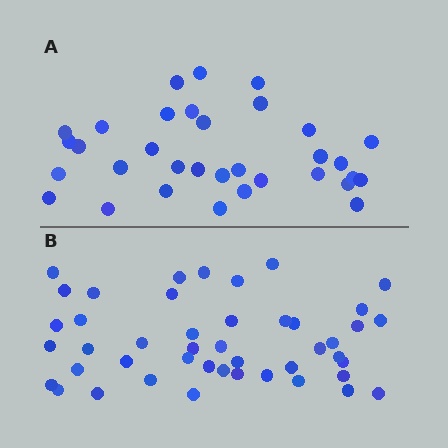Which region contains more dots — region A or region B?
Region B (the bottom region) has more dots.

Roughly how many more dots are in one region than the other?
Region B has roughly 12 or so more dots than region A.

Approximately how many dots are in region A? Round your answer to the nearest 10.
About 30 dots. (The exact count is 33, which rounds to 30.)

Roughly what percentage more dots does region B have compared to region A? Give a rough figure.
About 35% more.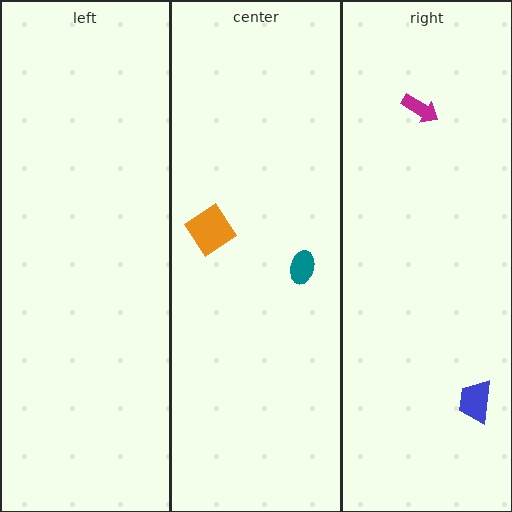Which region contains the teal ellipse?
The center region.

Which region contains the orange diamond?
The center region.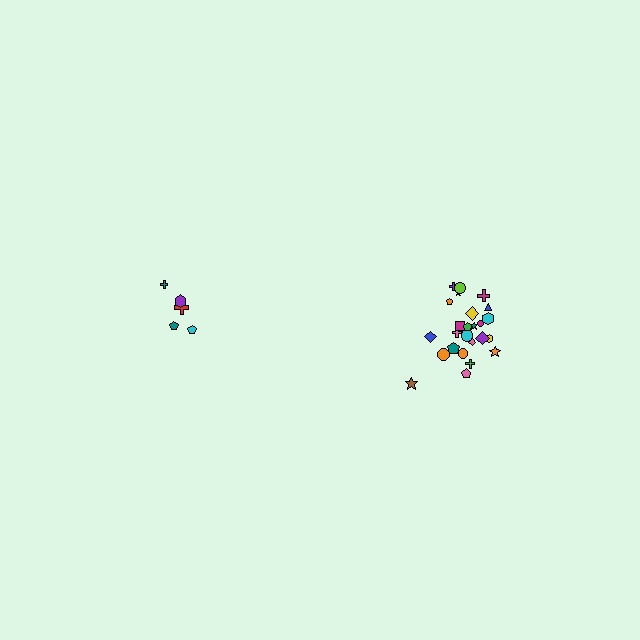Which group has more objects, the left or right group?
The right group.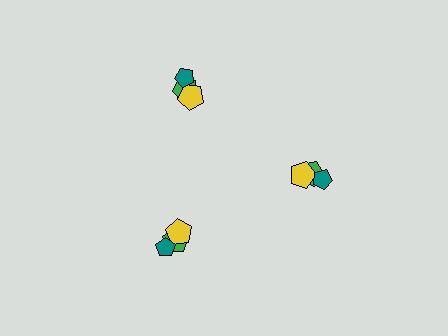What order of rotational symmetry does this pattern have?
This pattern has 3-fold rotational symmetry.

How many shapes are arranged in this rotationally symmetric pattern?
There are 9 shapes, arranged in 3 groups of 3.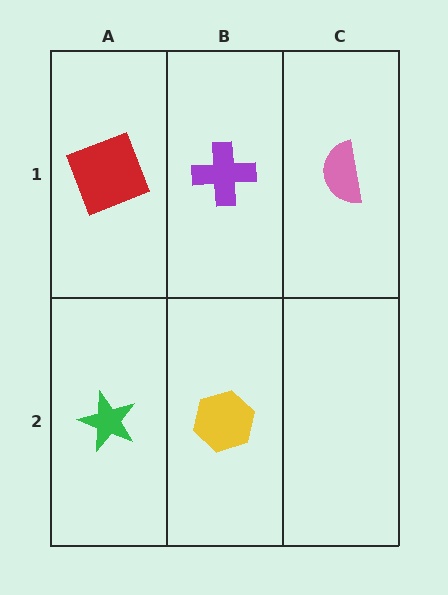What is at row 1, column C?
A pink semicircle.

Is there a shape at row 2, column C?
No, that cell is empty.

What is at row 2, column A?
A green star.